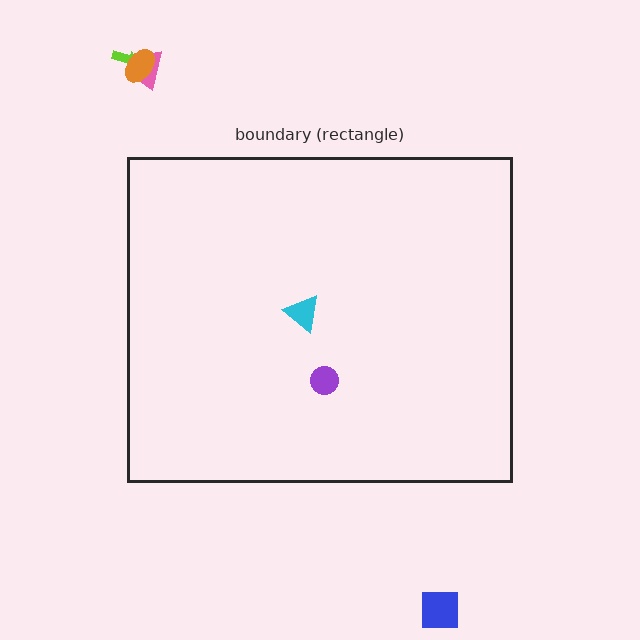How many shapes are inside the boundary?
2 inside, 4 outside.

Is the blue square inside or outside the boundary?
Outside.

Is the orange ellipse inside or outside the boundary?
Outside.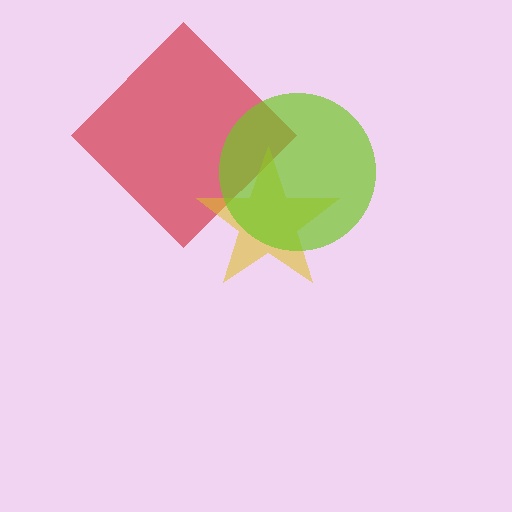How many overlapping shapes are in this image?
There are 3 overlapping shapes in the image.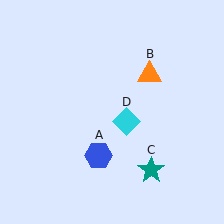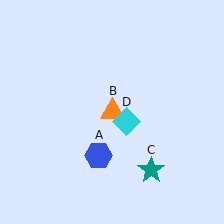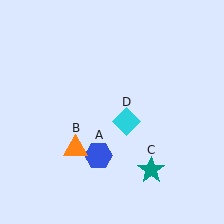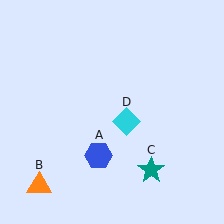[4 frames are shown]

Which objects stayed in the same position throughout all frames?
Blue hexagon (object A) and teal star (object C) and cyan diamond (object D) remained stationary.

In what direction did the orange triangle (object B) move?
The orange triangle (object B) moved down and to the left.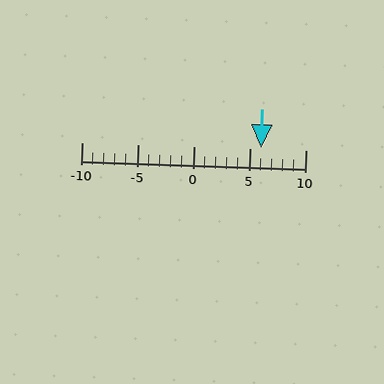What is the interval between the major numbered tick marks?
The major tick marks are spaced 5 units apart.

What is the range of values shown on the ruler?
The ruler shows values from -10 to 10.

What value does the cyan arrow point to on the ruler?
The cyan arrow points to approximately 6.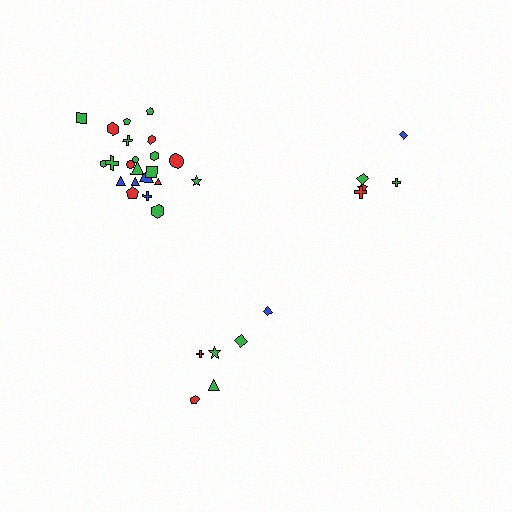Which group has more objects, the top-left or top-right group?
The top-left group.